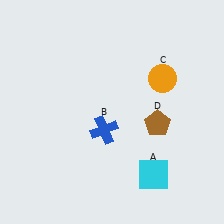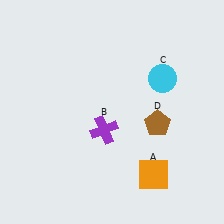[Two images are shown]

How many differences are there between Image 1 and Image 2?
There are 3 differences between the two images.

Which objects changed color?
A changed from cyan to orange. B changed from blue to purple. C changed from orange to cyan.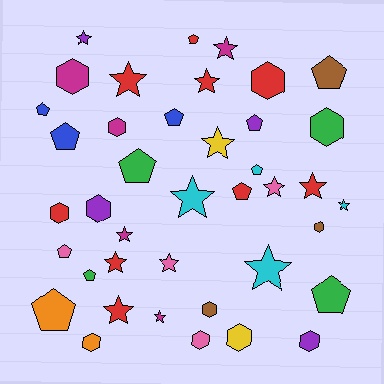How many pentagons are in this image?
There are 13 pentagons.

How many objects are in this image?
There are 40 objects.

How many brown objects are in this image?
There are 3 brown objects.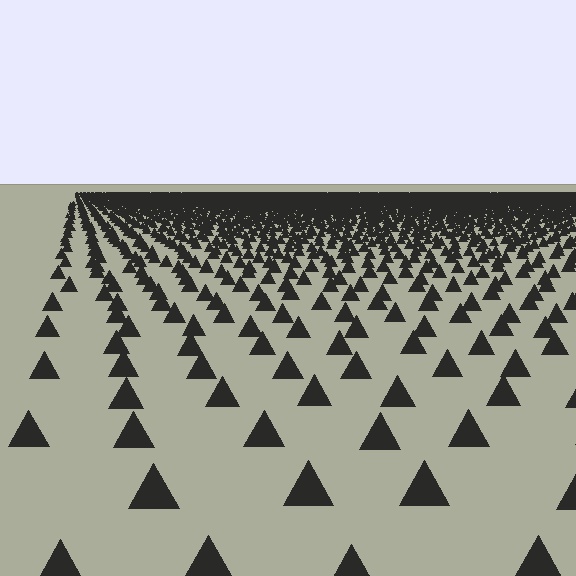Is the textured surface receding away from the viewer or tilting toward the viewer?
The surface is receding away from the viewer. Texture elements get smaller and denser toward the top.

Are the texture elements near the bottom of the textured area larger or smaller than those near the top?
Larger. Near the bottom, elements are closer to the viewer and appear at a bigger on-screen size.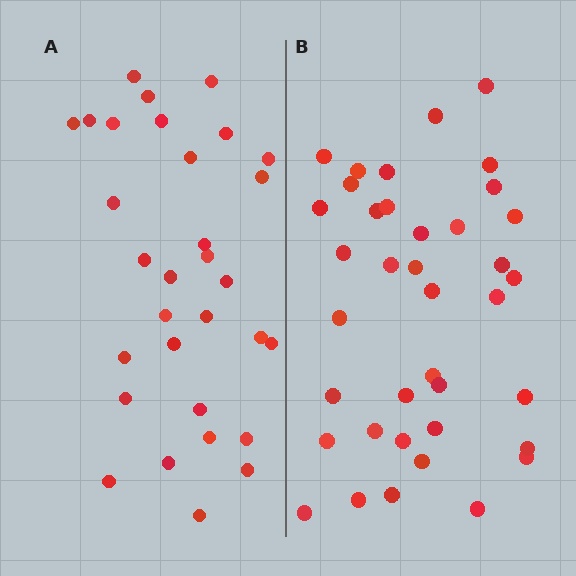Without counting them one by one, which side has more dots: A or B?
Region B (the right region) has more dots.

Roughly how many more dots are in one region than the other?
Region B has roughly 8 or so more dots than region A.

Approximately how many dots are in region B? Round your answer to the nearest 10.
About 40 dots. (The exact count is 38, which rounds to 40.)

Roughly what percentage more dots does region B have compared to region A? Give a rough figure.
About 25% more.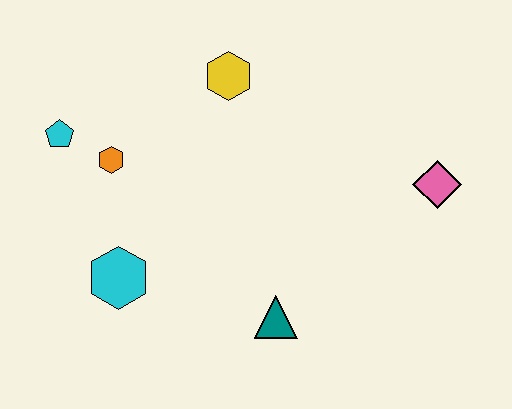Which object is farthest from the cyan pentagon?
The pink diamond is farthest from the cyan pentagon.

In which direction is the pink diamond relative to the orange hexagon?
The pink diamond is to the right of the orange hexagon.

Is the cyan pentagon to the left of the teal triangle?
Yes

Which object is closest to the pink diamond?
The teal triangle is closest to the pink diamond.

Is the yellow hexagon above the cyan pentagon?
Yes